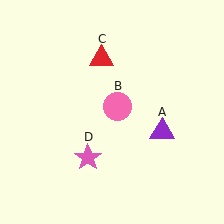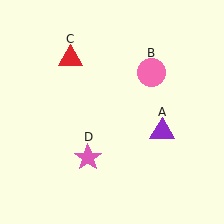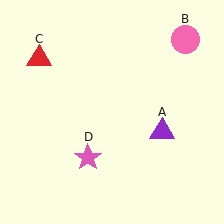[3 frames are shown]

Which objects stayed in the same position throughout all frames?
Purple triangle (object A) and pink star (object D) remained stationary.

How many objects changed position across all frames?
2 objects changed position: pink circle (object B), red triangle (object C).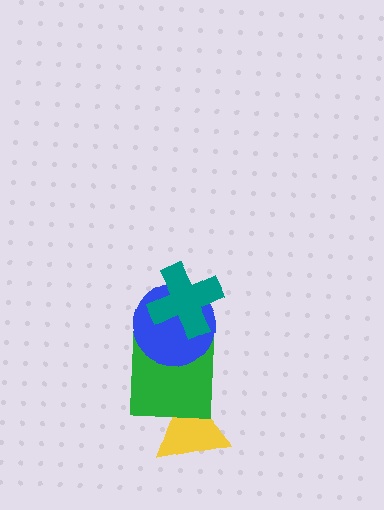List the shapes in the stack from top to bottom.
From top to bottom: the teal cross, the blue circle, the green square, the yellow triangle.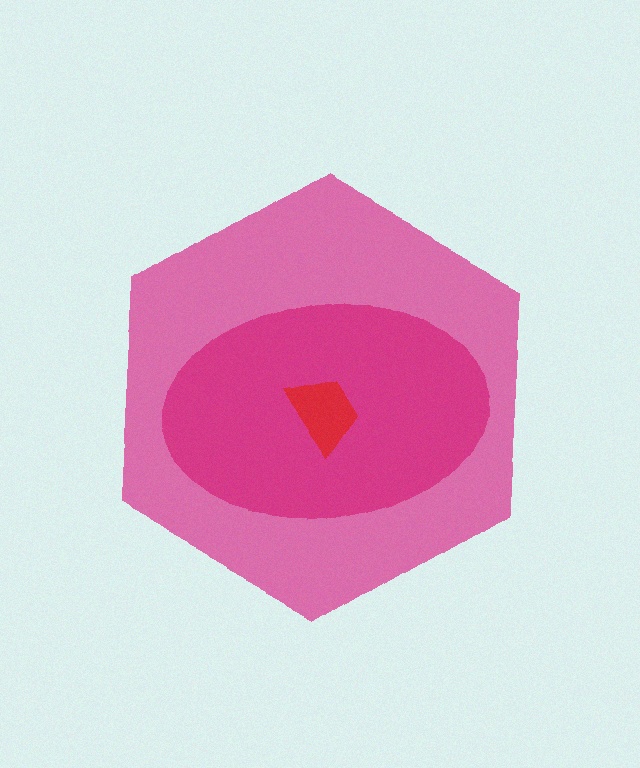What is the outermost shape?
The pink hexagon.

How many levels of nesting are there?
3.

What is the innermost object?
The red trapezoid.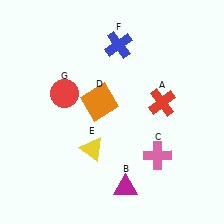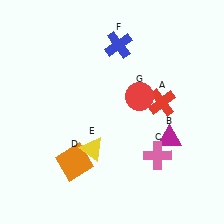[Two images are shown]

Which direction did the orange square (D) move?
The orange square (D) moved down.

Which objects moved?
The objects that moved are: the magenta triangle (B), the orange square (D), the red circle (G).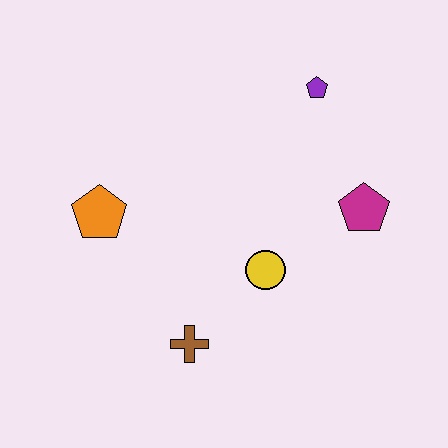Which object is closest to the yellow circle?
The brown cross is closest to the yellow circle.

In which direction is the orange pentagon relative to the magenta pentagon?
The orange pentagon is to the left of the magenta pentagon.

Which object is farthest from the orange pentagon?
The magenta pentagon is farthest from the orange pentagon.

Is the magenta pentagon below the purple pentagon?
Yes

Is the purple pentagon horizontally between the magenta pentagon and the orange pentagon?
Yes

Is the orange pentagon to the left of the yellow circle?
Yes